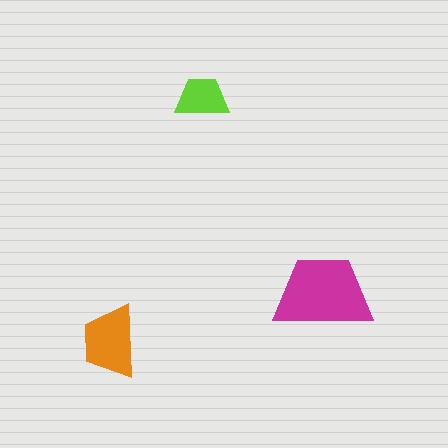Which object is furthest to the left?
The orange trapezoid is leftmost.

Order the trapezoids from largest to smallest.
the magenta one, the orange one, the lime one.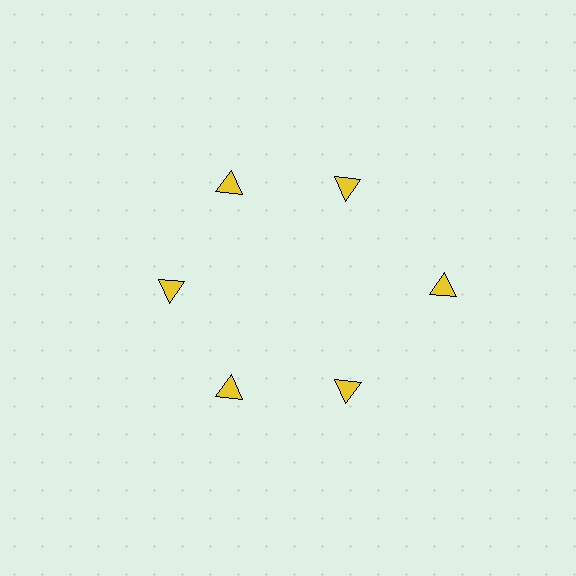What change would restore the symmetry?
The symmetry would be restored by moving it inward, back onto the ring so that all 6 triangles sit at equal angles and equal distance from the center.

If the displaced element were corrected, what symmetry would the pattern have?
It would have 6-fold rotational symmetry — the pattern would map onto itself every 60 degrees.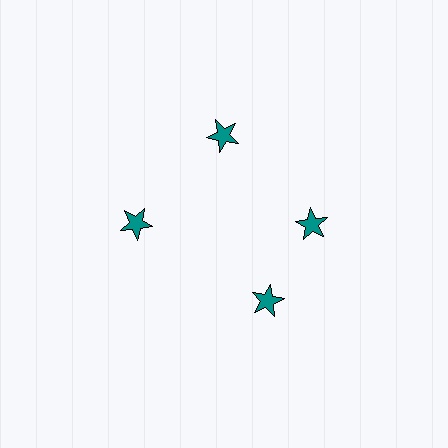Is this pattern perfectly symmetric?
No. The 4 teal stars are arranged in a ring, but one element near the 6 o'clock position is rotated out of alignment along the ring, breaking the 4-fold rotational symmetry.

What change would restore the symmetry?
The symmetry would be restored by rotating it back into even spacing with its neighbors so that all 4 stars sit at equal angles and equal distance from the center.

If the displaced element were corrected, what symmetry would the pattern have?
It would have 4-fold rotational symmetry — the pattern would map onto itself every 90 degrees.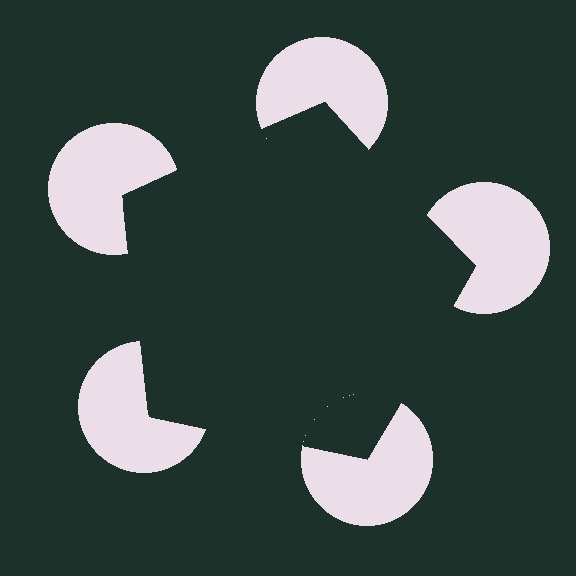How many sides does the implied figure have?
5 sides.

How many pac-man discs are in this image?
There are 5 — one at each vertex of the illusory pentagon.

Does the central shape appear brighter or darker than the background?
It typically appears slightly darker than the background, even though no actual brightness change is drawn.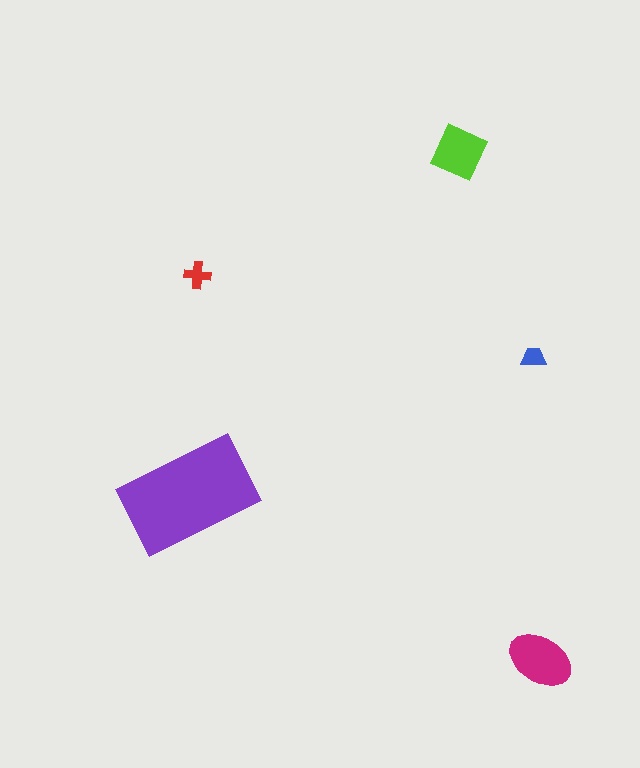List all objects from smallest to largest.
The blue trapezoid, the red cross, the lime diamond, the magenta ellipse, the purple rectangle.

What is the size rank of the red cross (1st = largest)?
4th.